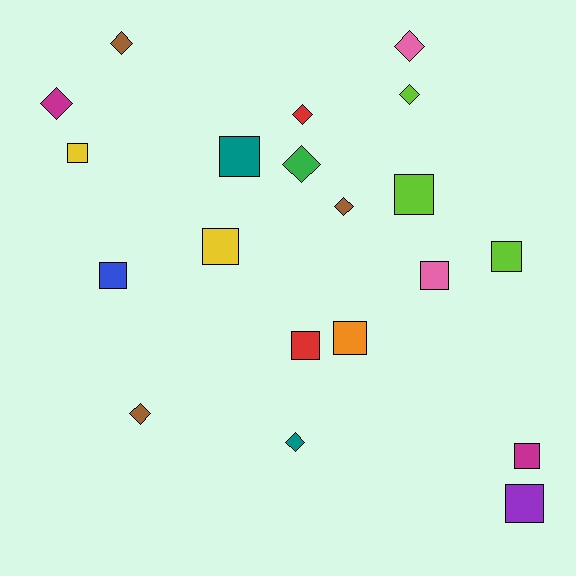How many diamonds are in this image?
There are 9 diamonds.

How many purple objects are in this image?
There is 1 purple object.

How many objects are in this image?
There are 20 objects.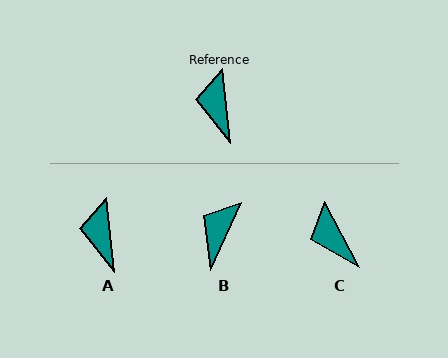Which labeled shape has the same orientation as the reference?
A.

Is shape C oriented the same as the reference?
No, it is off by about 21 degrees.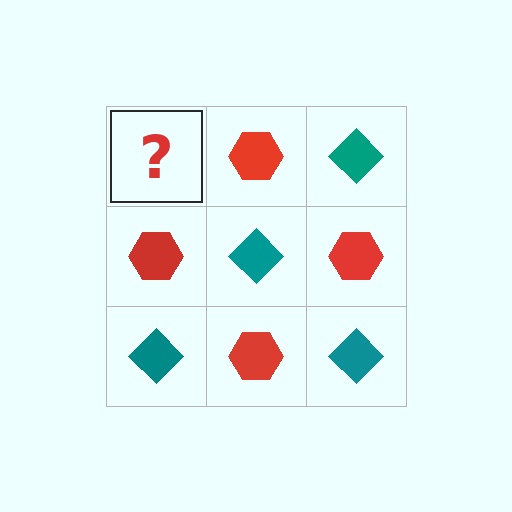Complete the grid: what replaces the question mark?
The question mark should be replaced with a teal diamond.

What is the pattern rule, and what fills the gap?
The rule is that it alternates teal diamond and red hexagon in a checkerboard pattern. The gap should be filled with a teal diamond.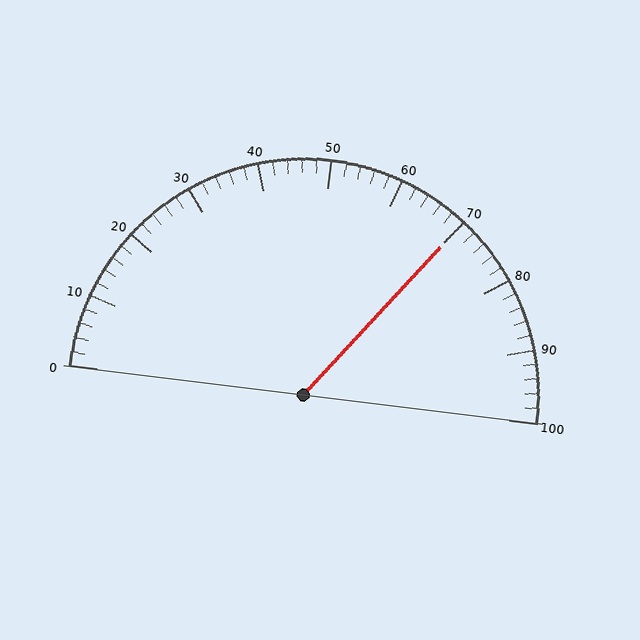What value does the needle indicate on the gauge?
The needle indicates approximately 70.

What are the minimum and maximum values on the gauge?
The gauge ranges from 0 to 100.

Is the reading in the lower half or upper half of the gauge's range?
The reading is in the upper half of the range (0 to 100).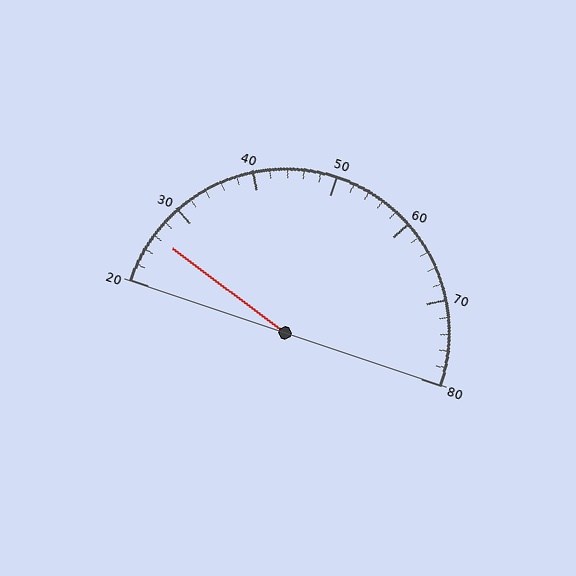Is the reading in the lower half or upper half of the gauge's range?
The reading is in the lower half of the range (20 to 80).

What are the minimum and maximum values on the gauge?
The gauge ranges from 20 to 80.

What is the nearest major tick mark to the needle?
The nearest major tick mark is 30.